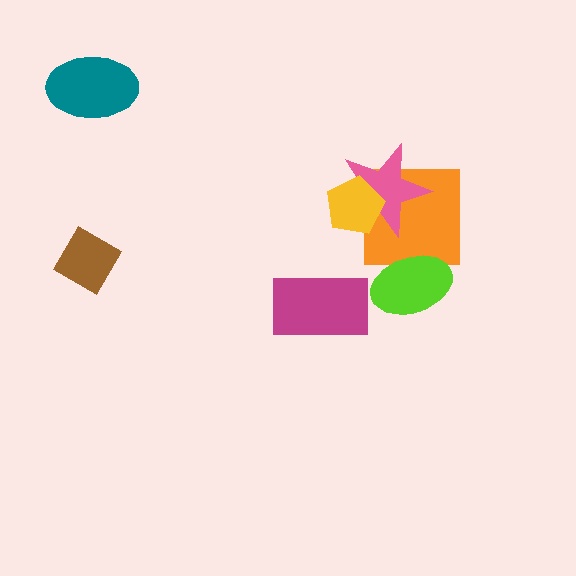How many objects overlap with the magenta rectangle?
0 objects overlap with the magenta rectangle.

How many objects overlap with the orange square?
3 objects overlap with the orange square.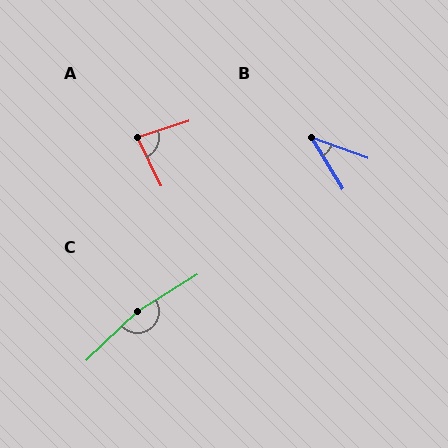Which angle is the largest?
C, at approximately 168 degrees.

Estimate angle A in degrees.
Approximately 82 degrees.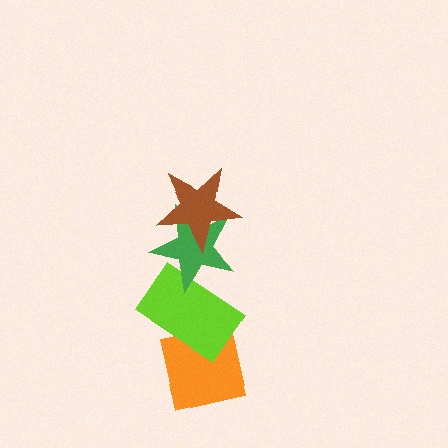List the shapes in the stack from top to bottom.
From top to bottom: the brown star, the green star, the lime rectangle, the orange square.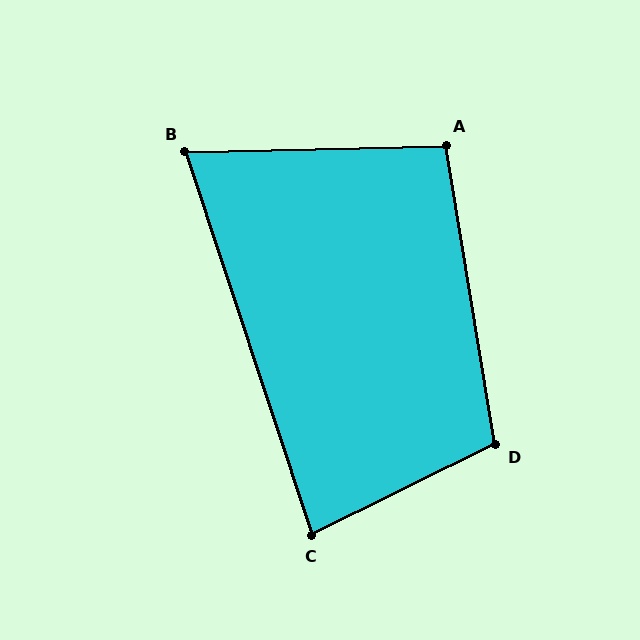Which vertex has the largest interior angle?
D, at approximately 107 degrees.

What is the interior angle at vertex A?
Approximately 98 degrees (obtuse).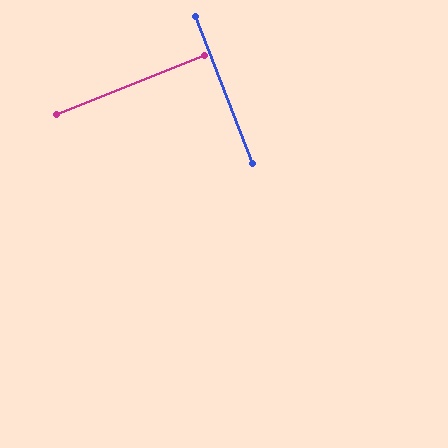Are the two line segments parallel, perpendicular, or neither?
Perpendicular — they meet at approximately 89°.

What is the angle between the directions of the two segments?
Approximately 89 degrees.